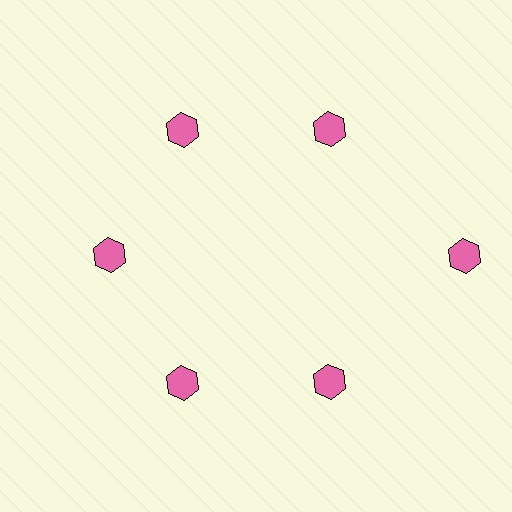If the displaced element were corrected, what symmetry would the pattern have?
It would have 6-fold rotational symmetry — the pattern would map onto itself every 60 degrees.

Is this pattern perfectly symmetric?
No. The 6 pink hexagons are arranged in a ring, but one element near the 3 o'clock position is pushed outward from the center, breaking the 6-fold rotational symmetry.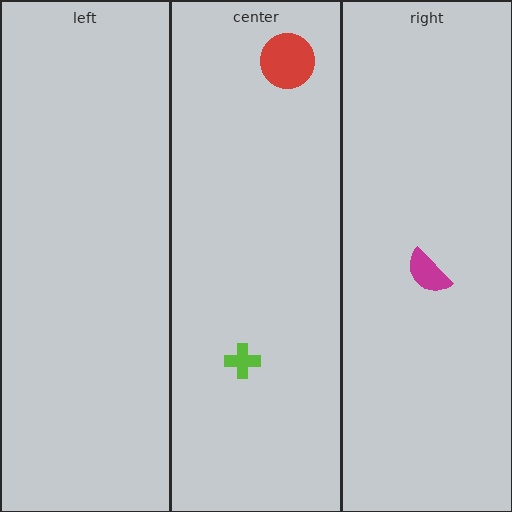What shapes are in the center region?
The lime cross, the red circle.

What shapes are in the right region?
The magenta semicircle.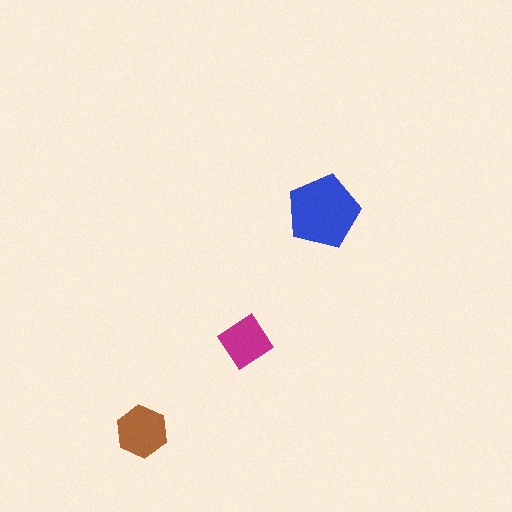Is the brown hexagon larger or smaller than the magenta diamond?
Larger.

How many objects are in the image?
There are 3 objects in the image.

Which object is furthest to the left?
The brown hexagon is leftmost.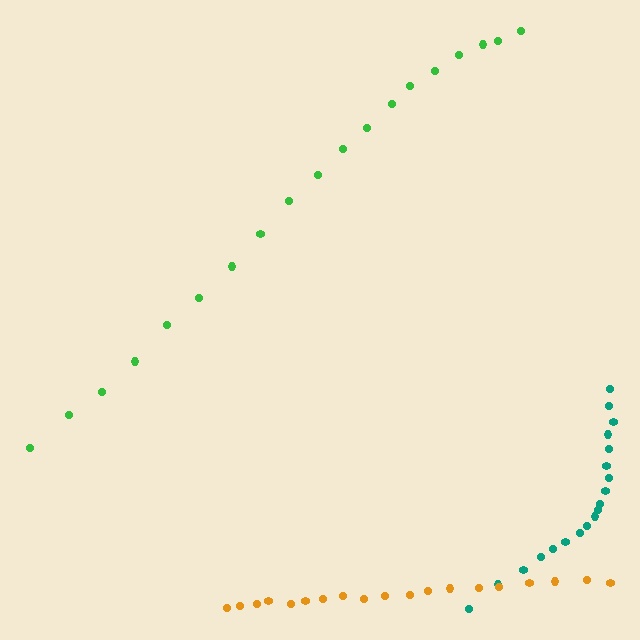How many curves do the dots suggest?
There are 3 distinct paths.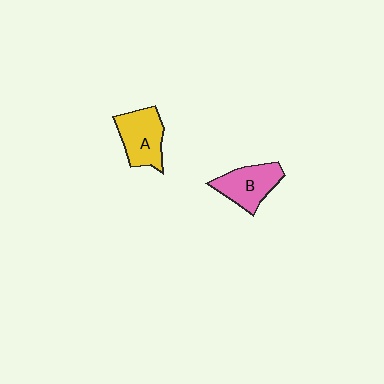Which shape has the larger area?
Shape A (yellow).